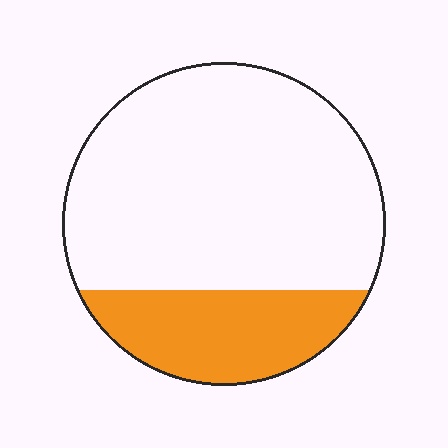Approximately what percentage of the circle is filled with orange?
Approximately 25%.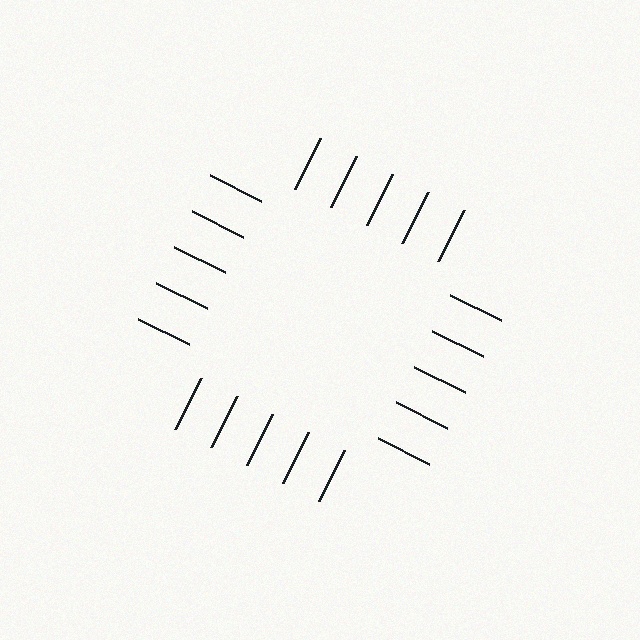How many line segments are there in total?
20 — 5 along each of the 4 edges.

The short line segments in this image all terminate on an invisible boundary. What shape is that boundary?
An illusory square — the line segments terminate on its edges but no continuous stroke is drawn.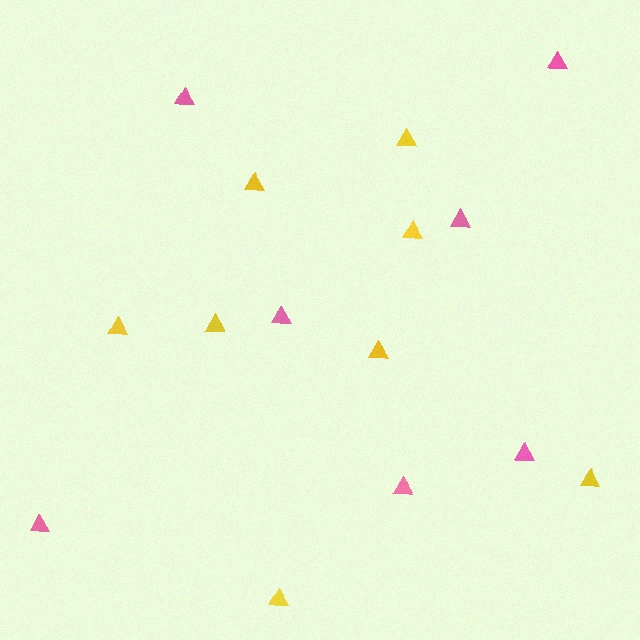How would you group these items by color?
There are 2 groups: one group of yellow triangles (8) and one group of pink triangles (7).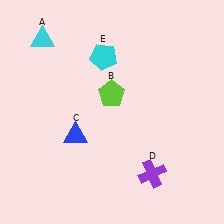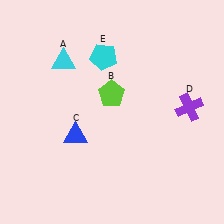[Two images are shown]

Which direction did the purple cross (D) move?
The purple cross (D) moved up.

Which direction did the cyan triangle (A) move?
The cyan triangle (A) moved down.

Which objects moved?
The objects that moved are: the cyan triangle (A), the purple cross (D).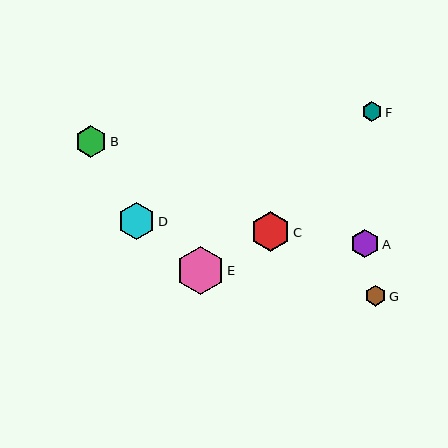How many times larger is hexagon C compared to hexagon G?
Hexagon C is approximately 1.9 times the size of hexagon G.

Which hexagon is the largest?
Hexagon E is the largest with a size of approximately 48 pixels.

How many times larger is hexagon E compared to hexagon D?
Hexagon E is approximately 1.3 times the size of hexagon D.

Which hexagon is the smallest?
Hexagon F is the smallest with a size of approximately 20 pixels.